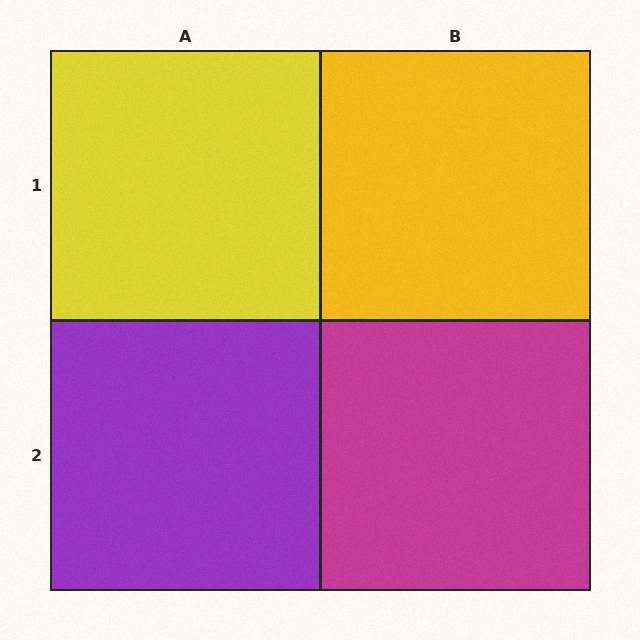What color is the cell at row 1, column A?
Yellow.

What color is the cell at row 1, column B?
Yellow.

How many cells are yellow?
2 cells are yellow.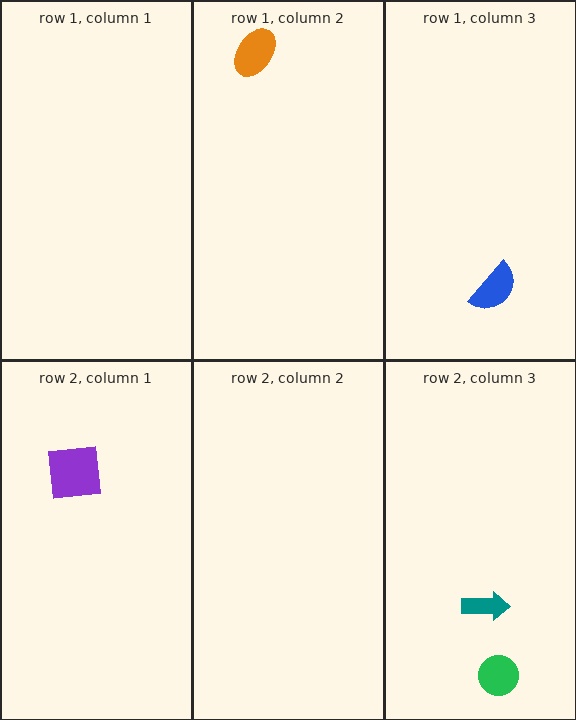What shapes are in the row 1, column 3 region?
The blue semicircle.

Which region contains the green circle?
The row 2, column 3 region.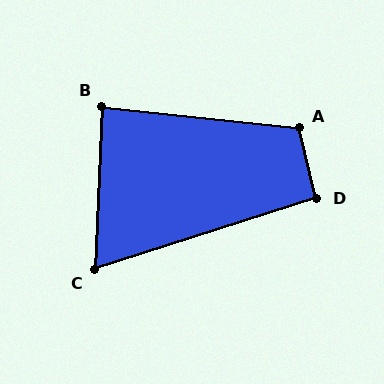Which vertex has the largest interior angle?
A, at approximately 110 degrees.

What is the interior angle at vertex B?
Approximately 86 degrees (approximately right).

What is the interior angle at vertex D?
Approximately 94 degrees (approximately right).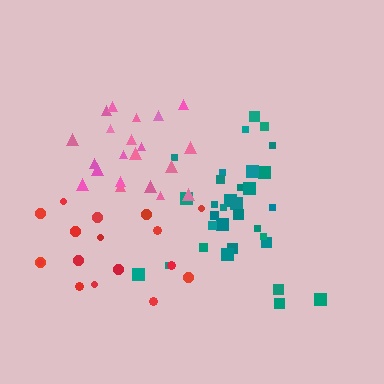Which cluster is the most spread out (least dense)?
Red.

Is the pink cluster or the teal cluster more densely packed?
Pink.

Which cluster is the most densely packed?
Pink.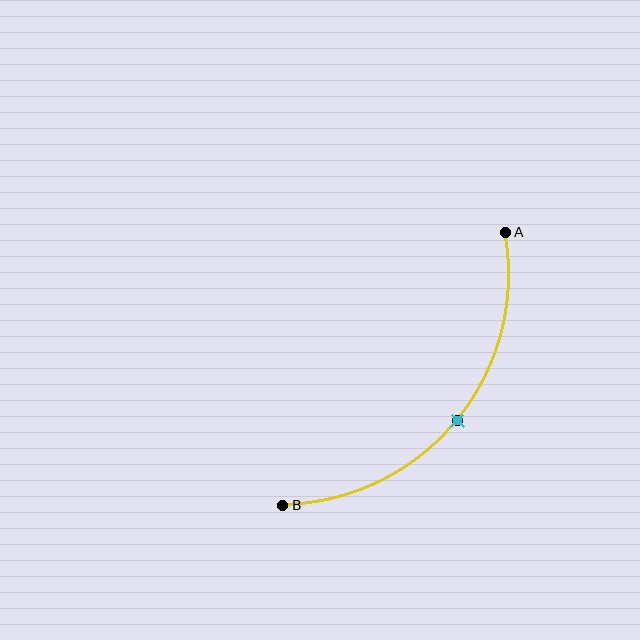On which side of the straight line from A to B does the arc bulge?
The arc bulges below and to the right of the straight line connecting A and B.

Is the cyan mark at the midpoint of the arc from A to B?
Yes. The cyan mark lies on the arc at equal arc-length from both A and B — it is the arc midpoint.